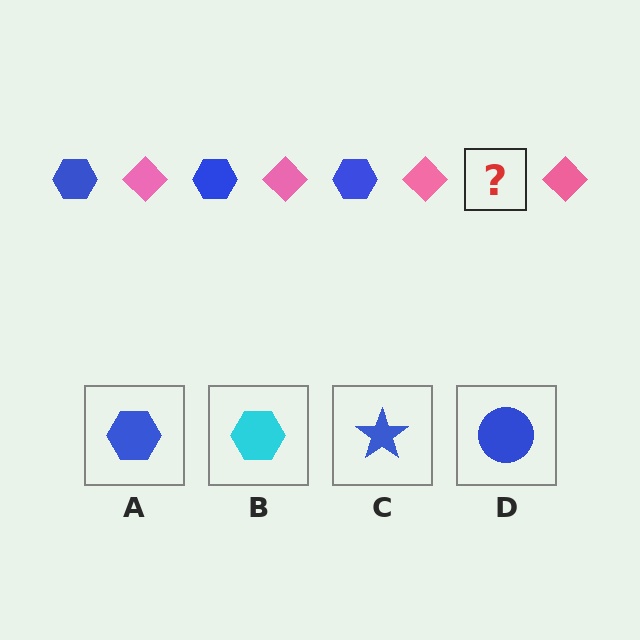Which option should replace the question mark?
Option A.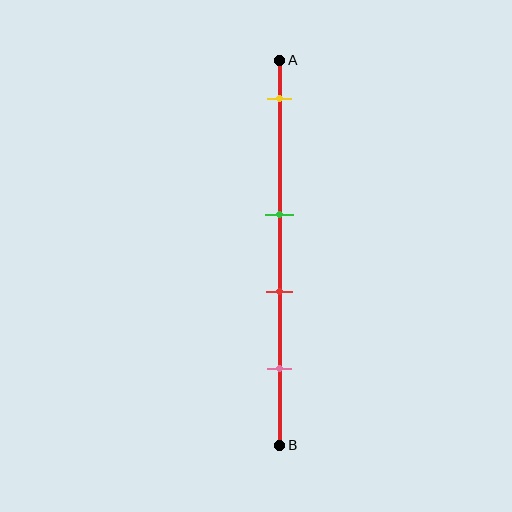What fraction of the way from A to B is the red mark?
The red mark is approximately 60% (0.6) of the way from A to B.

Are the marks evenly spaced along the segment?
No, the marks are not evenly spaced.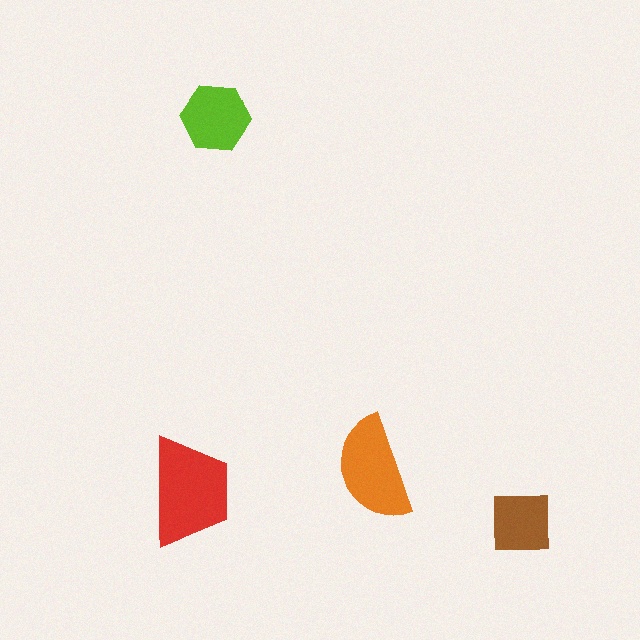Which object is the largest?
The red trapezoid.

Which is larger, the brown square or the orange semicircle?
The orange semicircle.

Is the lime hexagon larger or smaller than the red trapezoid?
Smaller.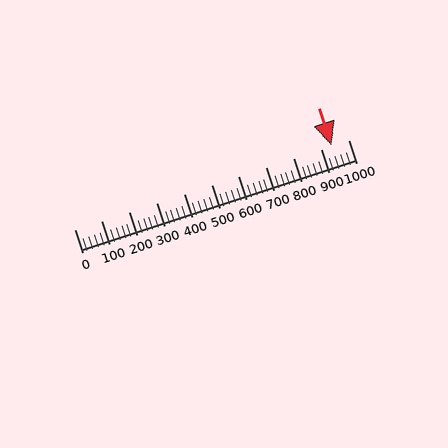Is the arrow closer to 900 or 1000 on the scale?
The arrow is closer to 900.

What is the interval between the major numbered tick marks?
The major tick marks are spaced 100 units apart.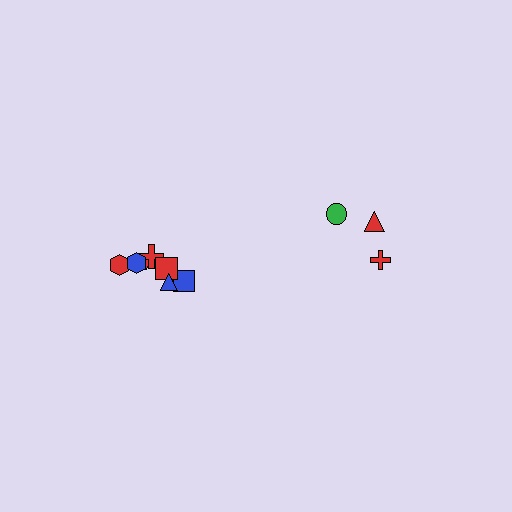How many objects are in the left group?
There are 7 objects.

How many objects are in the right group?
There are 3 objects.